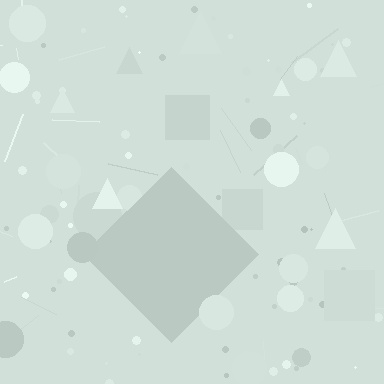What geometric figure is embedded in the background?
A diamond is embedded in the background.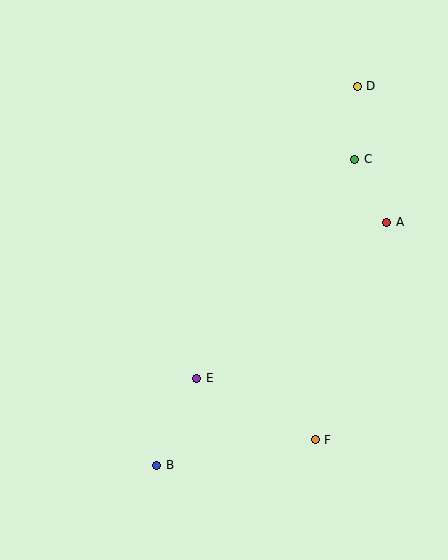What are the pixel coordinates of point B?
Point B is at (157, 465).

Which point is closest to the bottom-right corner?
Point F is closest to the bottom-right corner.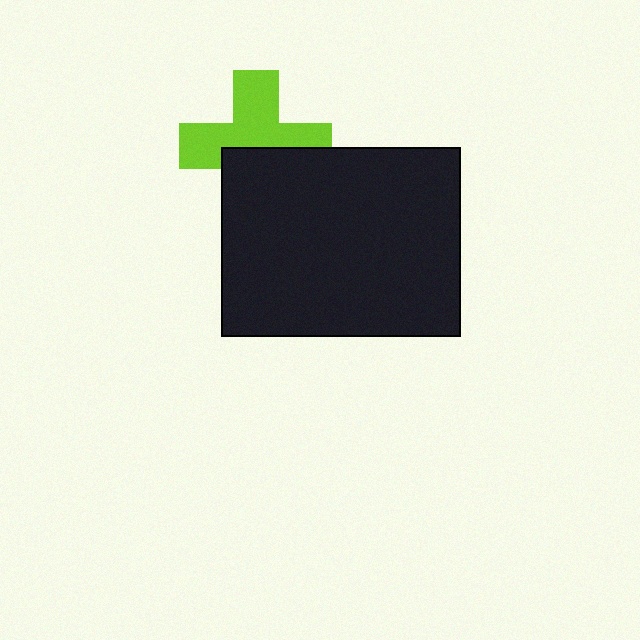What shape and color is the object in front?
The object in front is a black rectangle.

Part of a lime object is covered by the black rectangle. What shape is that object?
It is a cross.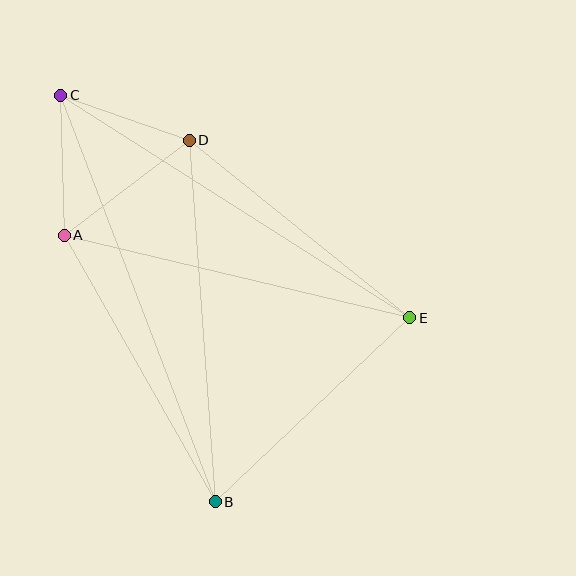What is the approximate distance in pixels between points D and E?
The distance between D and E is approximately 283 pixels.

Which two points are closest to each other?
Points C and D are closest to each other.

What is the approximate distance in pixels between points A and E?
The distance between A and E is approximately 355 pixels.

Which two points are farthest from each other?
Points B and C are farthest from each other.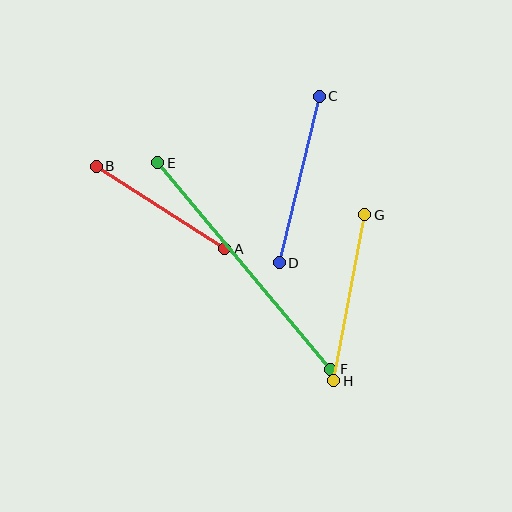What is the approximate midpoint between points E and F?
The midpoint is at approximately (244, 266) pixels.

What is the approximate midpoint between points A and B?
The midpoint is at approximately (161, 208) pixels.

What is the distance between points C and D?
The distance is approximately 171 pixels.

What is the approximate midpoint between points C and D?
The midpoint is at approximately (299, 179) pixels.